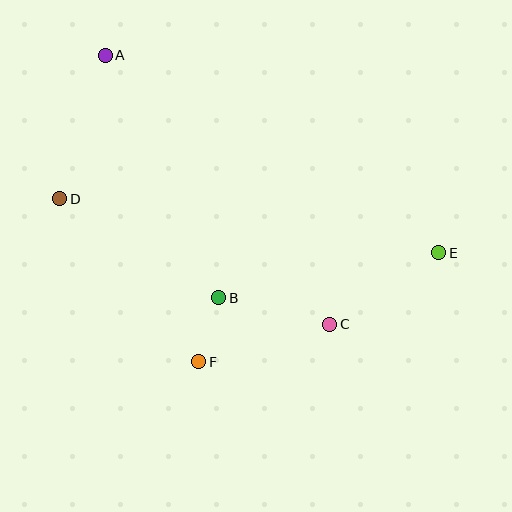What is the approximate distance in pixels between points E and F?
The distance between E and F is approximately 264 pixels.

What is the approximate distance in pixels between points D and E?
The distance between D and E is approximately 383 pixels.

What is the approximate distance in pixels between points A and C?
The distance between A and C is approximately 351 pixels.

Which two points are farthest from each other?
Points A and E are farthest from each other.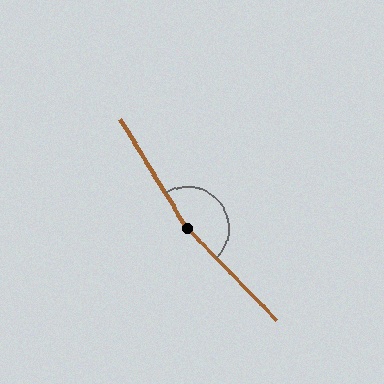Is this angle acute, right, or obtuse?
It is obtuse.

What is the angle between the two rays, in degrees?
Approximately 167 degrees.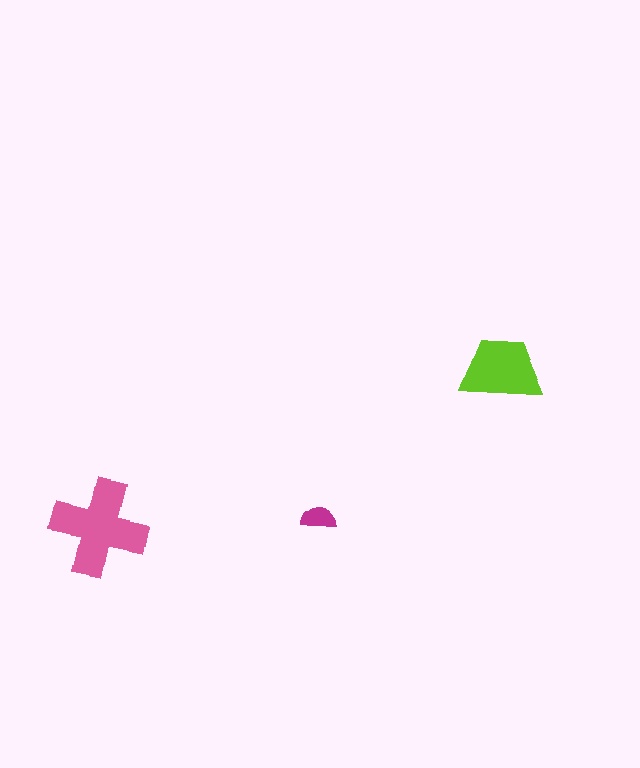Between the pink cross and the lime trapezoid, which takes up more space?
The pink cross.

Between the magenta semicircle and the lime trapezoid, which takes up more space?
The lime trapezoid.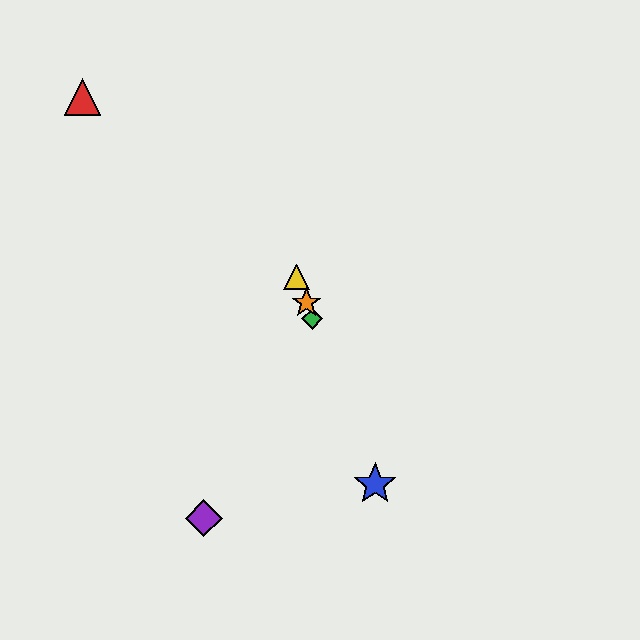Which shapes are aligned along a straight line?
The blue star, the green diamond, the yellow triangle, the orange star are aligned along a straight line.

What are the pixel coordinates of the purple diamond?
The purple diamond is at (204, 518).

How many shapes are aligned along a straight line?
4 shapes (the blue star, the green diamond, the yellow triangle, the orange star) are aligned along a straight line.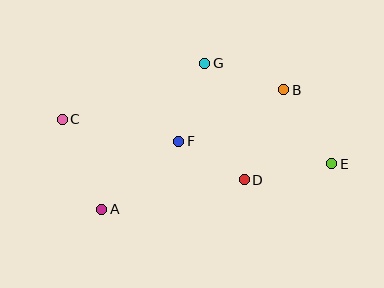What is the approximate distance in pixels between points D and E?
The distance between D and E is approximately 89 pixels.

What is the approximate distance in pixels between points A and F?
The distance between A and F is approximately 103 pixels.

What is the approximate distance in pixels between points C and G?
The distance between C and G is approximately 153 pixels.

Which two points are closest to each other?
Points D and F are closest to each other.